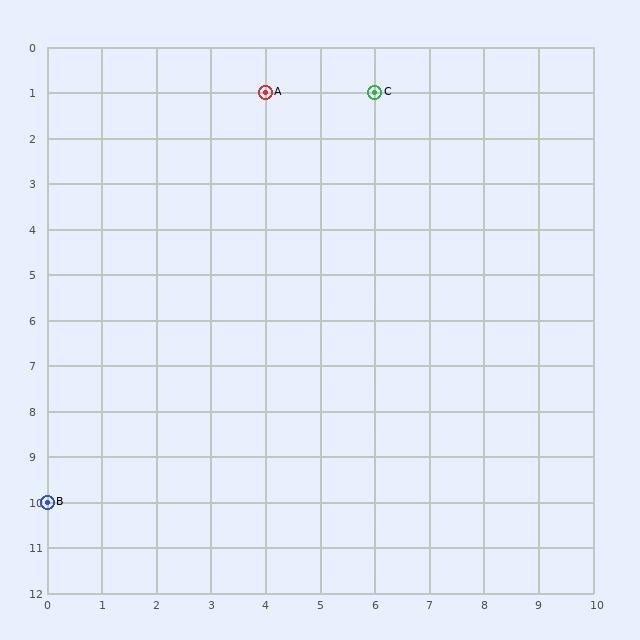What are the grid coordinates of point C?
Point C is at grid coordinates (6, 1).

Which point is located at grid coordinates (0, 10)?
Point B is at (0, 10).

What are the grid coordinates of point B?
Point B is at grid coordinates (0, 10).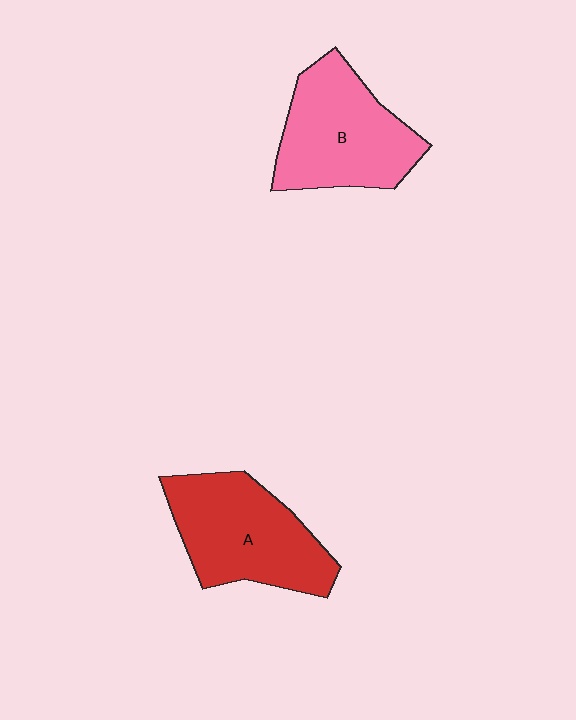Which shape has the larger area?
Shape A (red).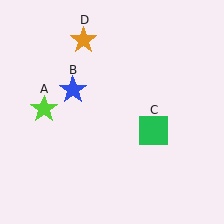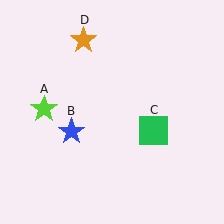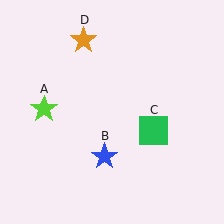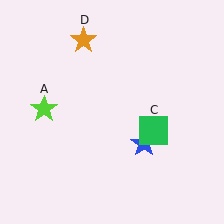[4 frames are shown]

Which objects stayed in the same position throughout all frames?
Lime star (object A) and green square (object C) and orange star (object D) remained stationary.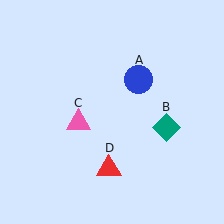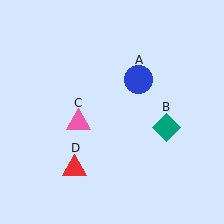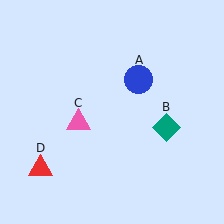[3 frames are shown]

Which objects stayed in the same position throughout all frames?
Blue circle (object A) and teal diamond (object B) and pink triangle (object C) remained stationary.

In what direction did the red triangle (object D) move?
The red triangle (object D) moved left.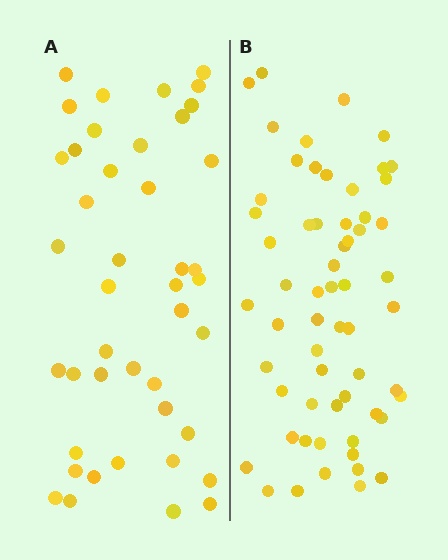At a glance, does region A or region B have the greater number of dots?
Region B (the right region) has more dots.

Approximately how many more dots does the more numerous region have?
Region B has approximately 15 more dots than region A.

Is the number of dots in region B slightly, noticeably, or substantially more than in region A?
Region B has noticeably more, but not dramatically so. The ratio is roughly 1.4 to 1.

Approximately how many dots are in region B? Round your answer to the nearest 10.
About 60 dots.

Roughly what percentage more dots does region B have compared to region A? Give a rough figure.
About 40% more.